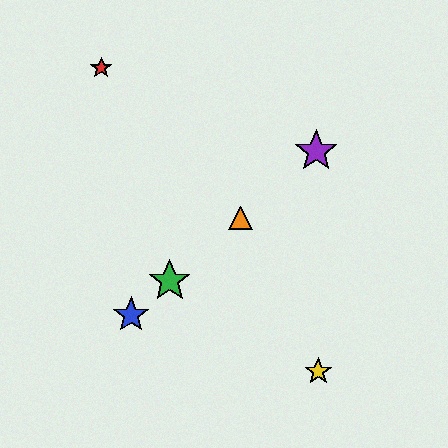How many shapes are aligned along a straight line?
4 shapes (the blue star, the green star, the purple star, the orange triangle) are aligned along a straight line.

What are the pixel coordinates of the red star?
The red star is at (101, 68).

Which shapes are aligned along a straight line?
The blue star, the green star, the purple star, the orange triangle are aligned along a straight line.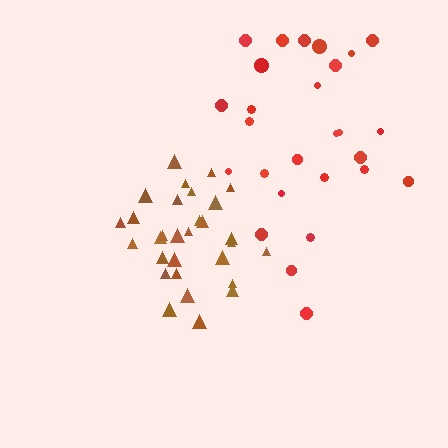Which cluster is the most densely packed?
Brown.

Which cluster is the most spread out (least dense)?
Red.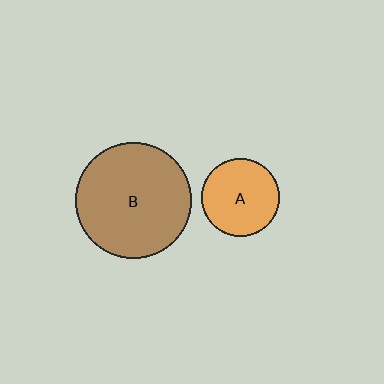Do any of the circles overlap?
No, none of the circles overlap.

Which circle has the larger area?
Circle B (brown).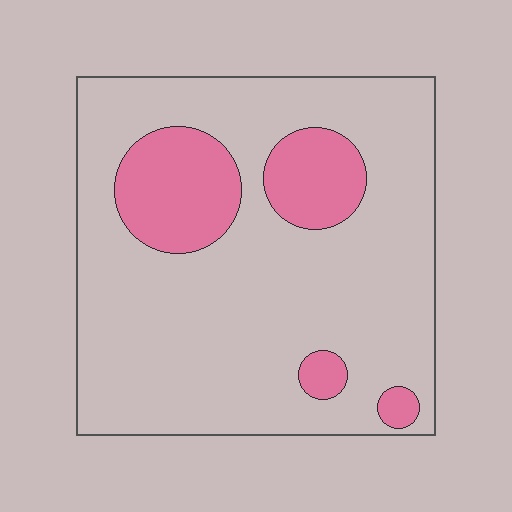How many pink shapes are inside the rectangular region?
4.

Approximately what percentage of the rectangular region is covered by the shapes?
Approximately 20%.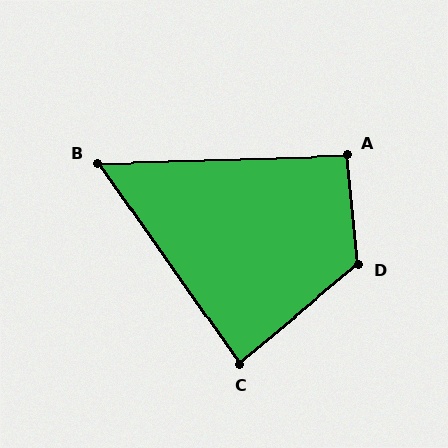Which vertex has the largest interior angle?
D, at approximately 123 degrees.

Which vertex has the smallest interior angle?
B, at approximately 57 degrees.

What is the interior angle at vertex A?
Approximately 94 degrees (approximately right).